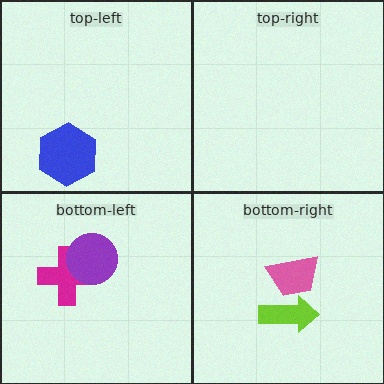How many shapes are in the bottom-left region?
2.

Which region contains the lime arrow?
The bottom-right region.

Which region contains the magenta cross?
The bottom-left region.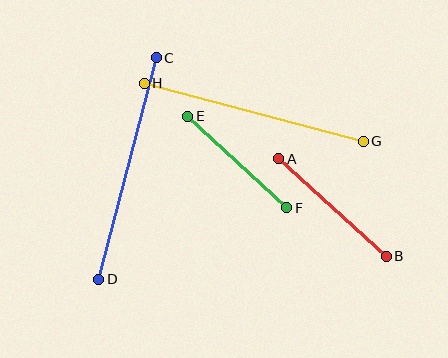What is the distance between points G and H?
The distance is approximately 227 pixels.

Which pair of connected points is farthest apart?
Points C and D are farthest apart.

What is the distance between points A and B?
The distance is approximately 145 pixels.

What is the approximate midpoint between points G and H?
The midpoint is at approximately (254, 112) pixels.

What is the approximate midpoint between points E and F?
The midpoint is at approximately (237, 162) pixels.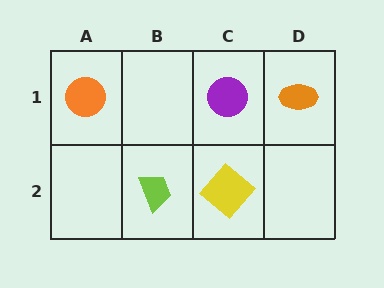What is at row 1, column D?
An orange ellipse.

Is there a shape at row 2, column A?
No, that cell is empty.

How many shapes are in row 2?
2 shapes.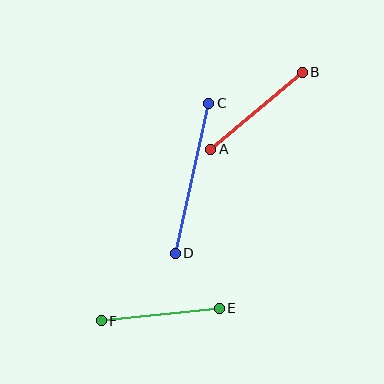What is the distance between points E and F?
The distance is approximately 119 pixels.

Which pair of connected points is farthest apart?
Points C and D are farthest apart.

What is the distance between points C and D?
The distance is approximately 154 pixels.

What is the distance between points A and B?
The distance is approximately 119 pixels.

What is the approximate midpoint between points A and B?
The midpoint is at approximately (257, 111) pixels.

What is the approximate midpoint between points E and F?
The midpoint is at approximately (160, 315) pixels.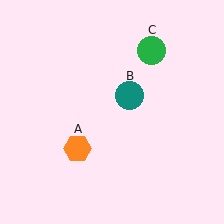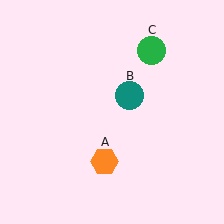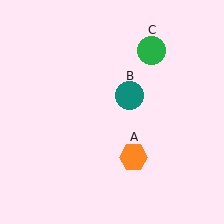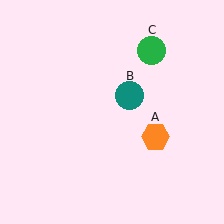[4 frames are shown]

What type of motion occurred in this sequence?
The orange hexagon (object A) rotated counterclockwise around the center of the scene.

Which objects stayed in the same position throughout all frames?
Teal circle (object B) and green circle (object C) remained stationary.